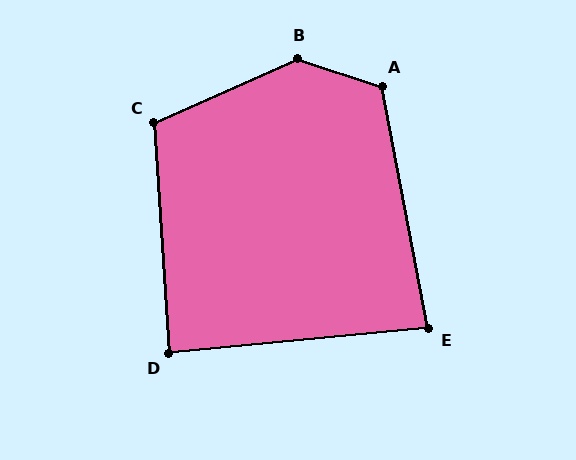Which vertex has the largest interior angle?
B, at approximately 138 degrees.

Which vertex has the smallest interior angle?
E, at approximately 85 degrees.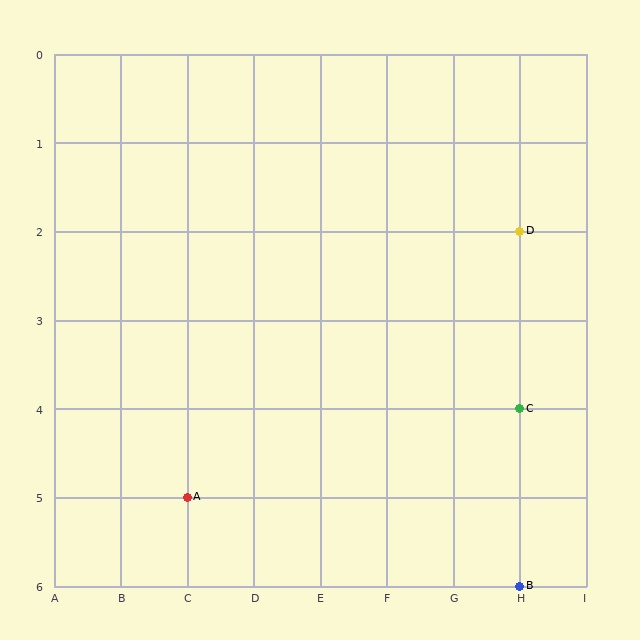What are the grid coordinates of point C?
Point C is at grid coordinates (H, 4).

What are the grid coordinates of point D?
Point D is at grid coordinates (H, 2).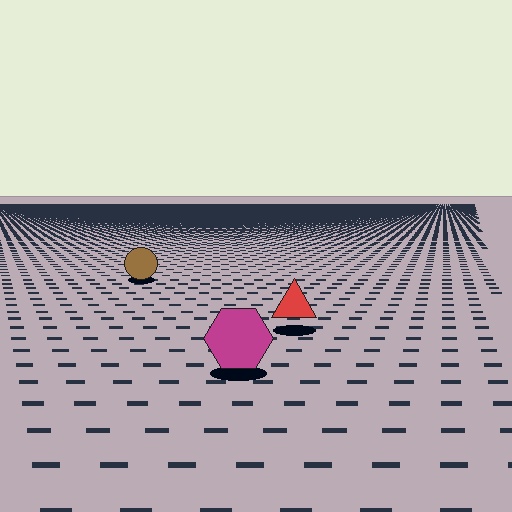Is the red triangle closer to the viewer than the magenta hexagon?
No. The magenta hexagon is closer — you can tell from the texture gradient: the ground texture is coarser near it.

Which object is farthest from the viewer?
The brown circle is farthest from the viewer. It appears smaller and the ground texture around it is denser.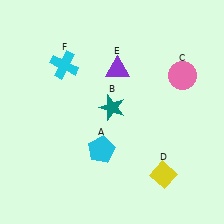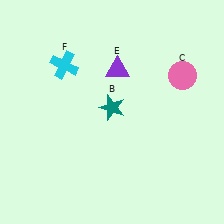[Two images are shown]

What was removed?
The cyan pentagon (A), the yellow diamond (D) were removed in Image 2.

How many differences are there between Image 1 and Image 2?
There are 2 differences between the two images.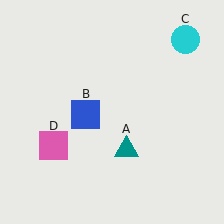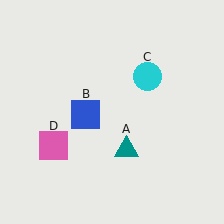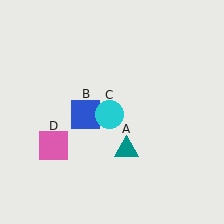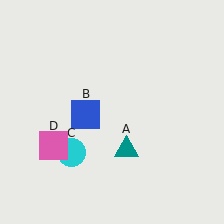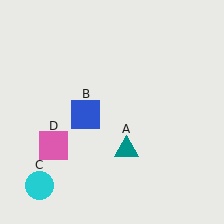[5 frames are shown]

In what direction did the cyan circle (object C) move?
The cyan circle (object C) moved down and to the left.